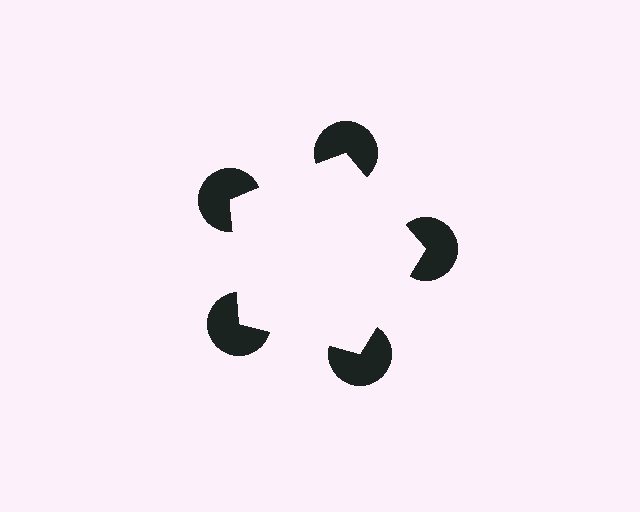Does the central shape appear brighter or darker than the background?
It typically appears slightly brighter than the background, even though no actual brightness change is drawn.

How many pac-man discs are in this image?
There are 5 — one at each vertex of the illusory pentagon.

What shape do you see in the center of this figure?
An illusory pentagon — its edges are inferred from the aligned wedge cuts in the pac-man discs, not physically drawn.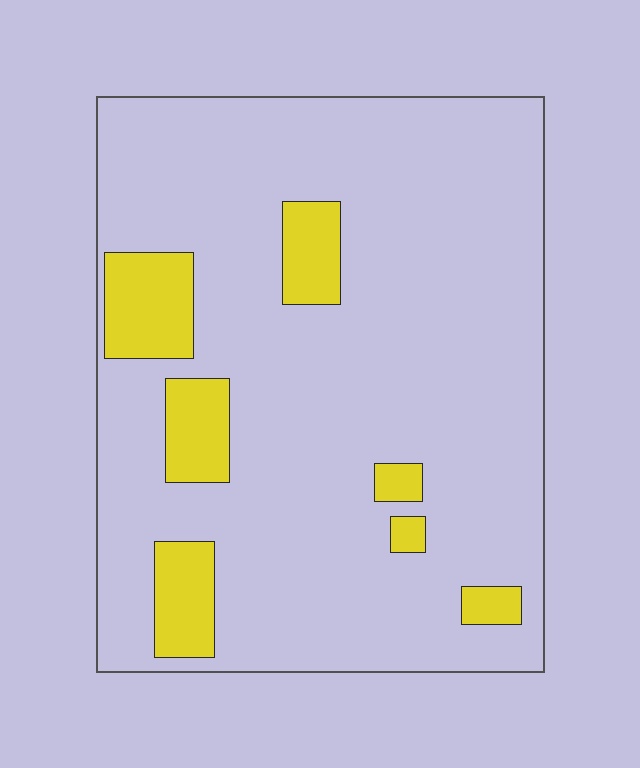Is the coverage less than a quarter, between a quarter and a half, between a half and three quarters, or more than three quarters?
Less than a quarter.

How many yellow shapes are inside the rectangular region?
7.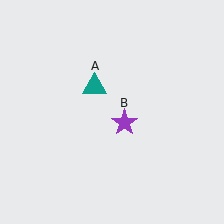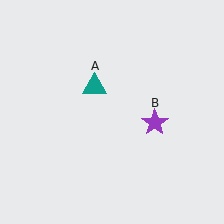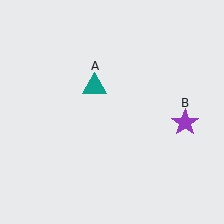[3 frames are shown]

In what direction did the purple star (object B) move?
The purple star (object B) moved right.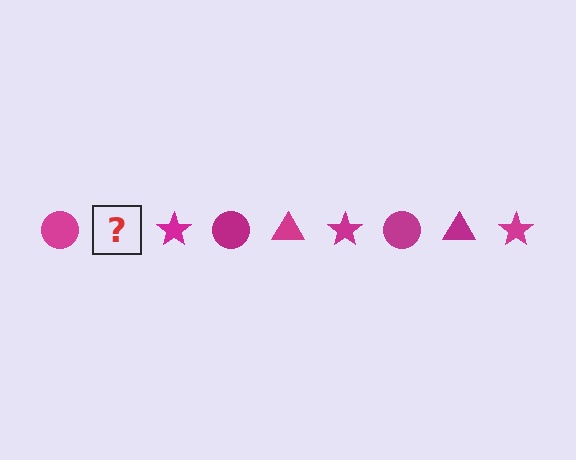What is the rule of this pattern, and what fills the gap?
The rule is that the pattern cycles through circle, triangle, star shapes in magenta. The gap should be filled with a magenta triangle.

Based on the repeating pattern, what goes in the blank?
The blank should be a magenta triangle.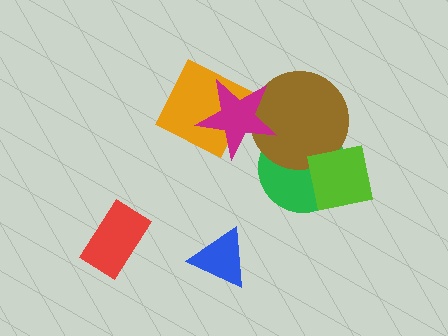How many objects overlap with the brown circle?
3 objects overlap with the brown circle.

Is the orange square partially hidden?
Yes, it is partially covered by another shape.